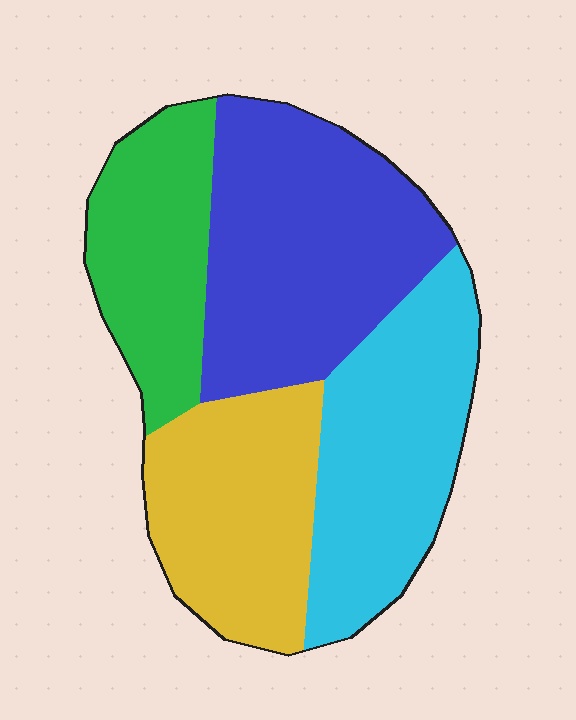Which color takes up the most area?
Blue, at roughly 30%.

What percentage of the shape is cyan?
Cyan covers roughly 25% of the shape.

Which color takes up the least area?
Green, at roughly 20%.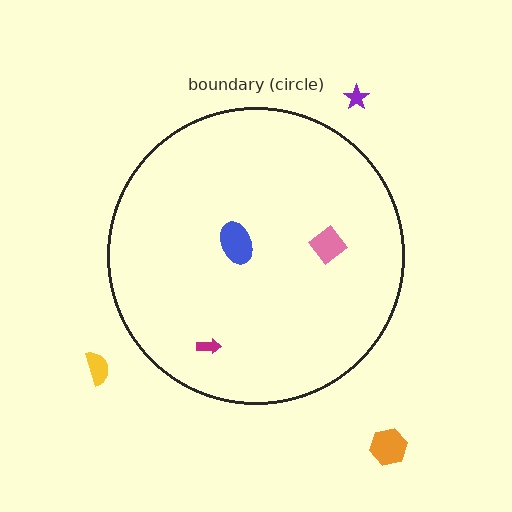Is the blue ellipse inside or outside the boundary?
Inside.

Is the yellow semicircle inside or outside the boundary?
Outside.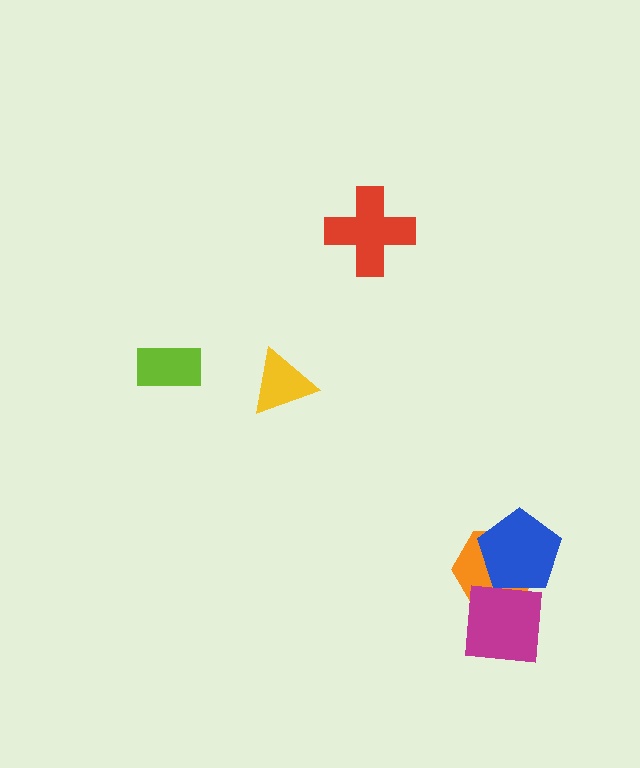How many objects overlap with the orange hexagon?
2 objects overlap with the orange hexagon.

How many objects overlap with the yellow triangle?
0 objects overlap with the yellow triangle.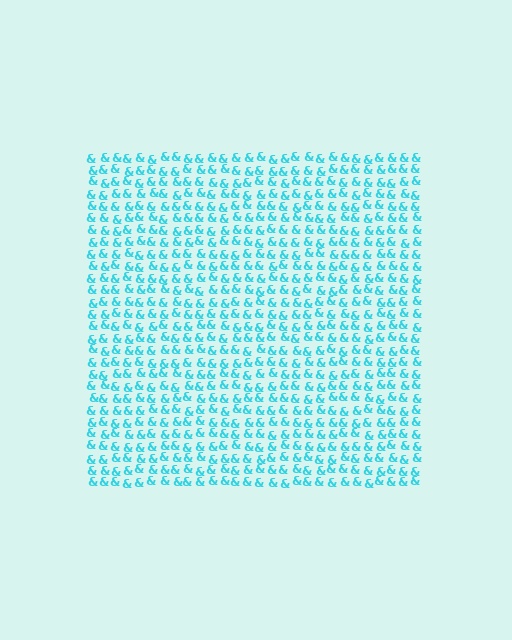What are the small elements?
The small elements are ampersands.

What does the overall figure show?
The overall figure shows a square.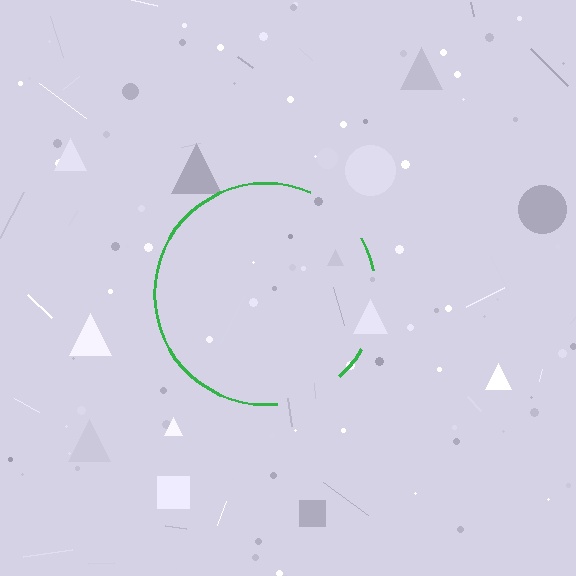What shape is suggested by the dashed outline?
The dashed outline suggests a circle.